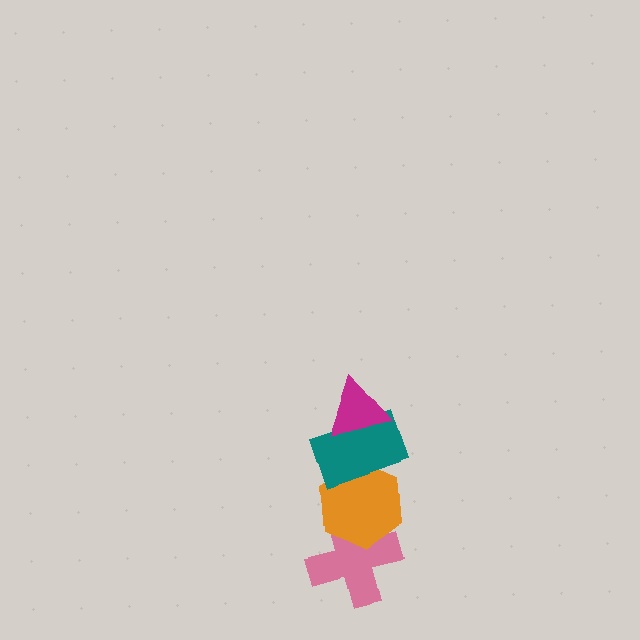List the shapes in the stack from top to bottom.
From top to bottom: the magenta triangle, the teal rectangle, the orange hexagon, the pink cross.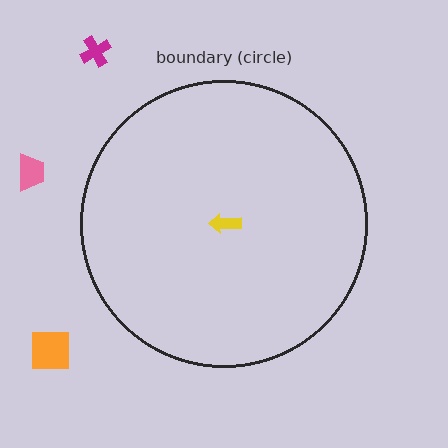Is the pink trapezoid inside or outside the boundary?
Outside.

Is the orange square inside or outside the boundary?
Outside.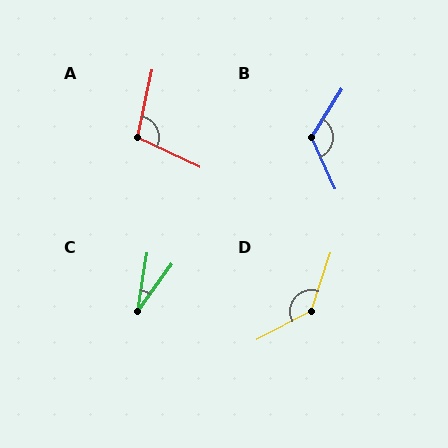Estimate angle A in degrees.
Approximately 103 degrees.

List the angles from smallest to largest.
C (27°), A (103°), B (123°), D (137°).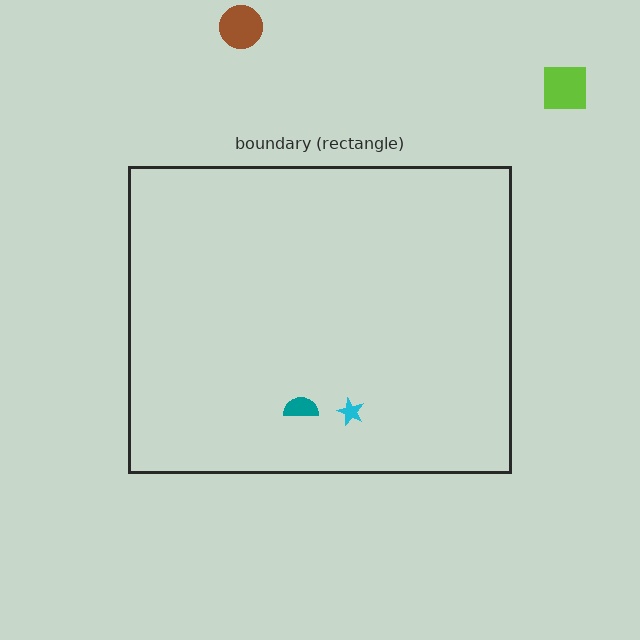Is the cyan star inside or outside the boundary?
Inside.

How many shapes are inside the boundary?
2 inside, 2 outside.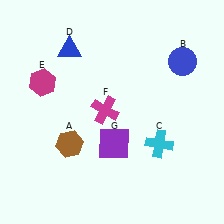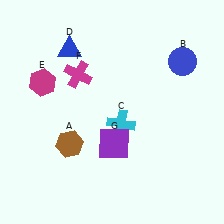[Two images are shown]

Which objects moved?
The objects that moved are: the cyan cross (C), the magenta cross (F).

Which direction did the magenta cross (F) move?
The magenta cross (F) moved up.